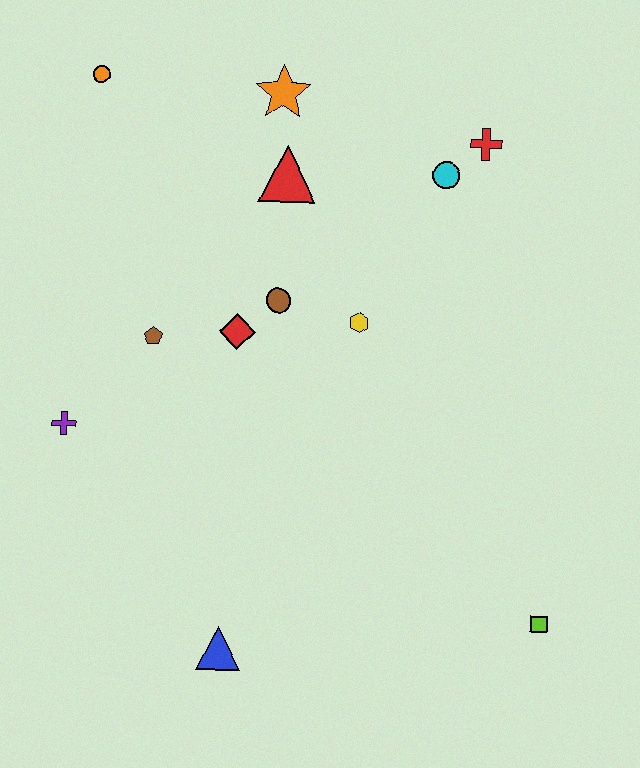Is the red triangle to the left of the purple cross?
No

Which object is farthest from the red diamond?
The lime square is farthest from the red diamond.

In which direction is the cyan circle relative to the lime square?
The cyan circle is above the lime square.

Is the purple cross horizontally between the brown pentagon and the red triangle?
No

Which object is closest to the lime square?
The blue triangle is closest to the lime square.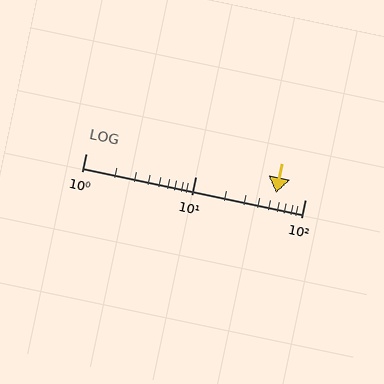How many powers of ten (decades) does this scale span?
The scale spans 2 decades, from 1 to 100.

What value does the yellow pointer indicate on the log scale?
The pointer indicates approximately 55.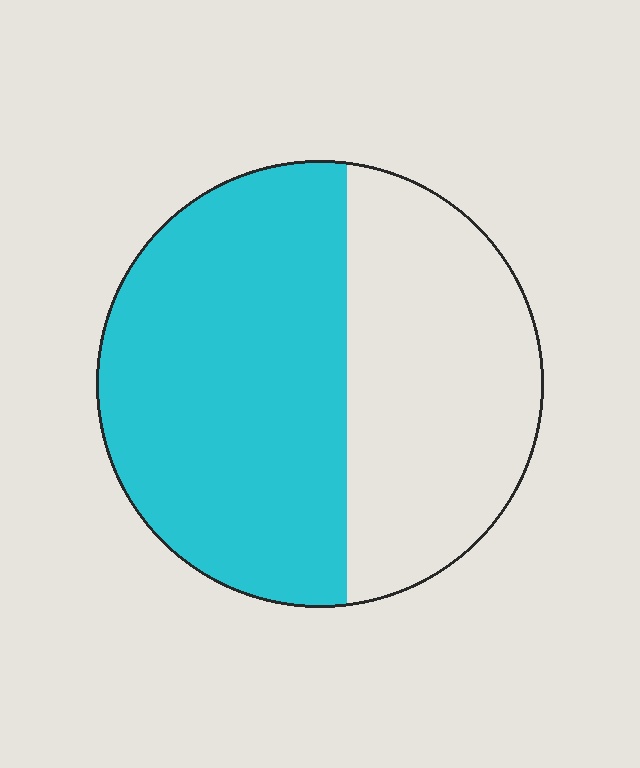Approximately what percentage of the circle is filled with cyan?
Approximately 60%.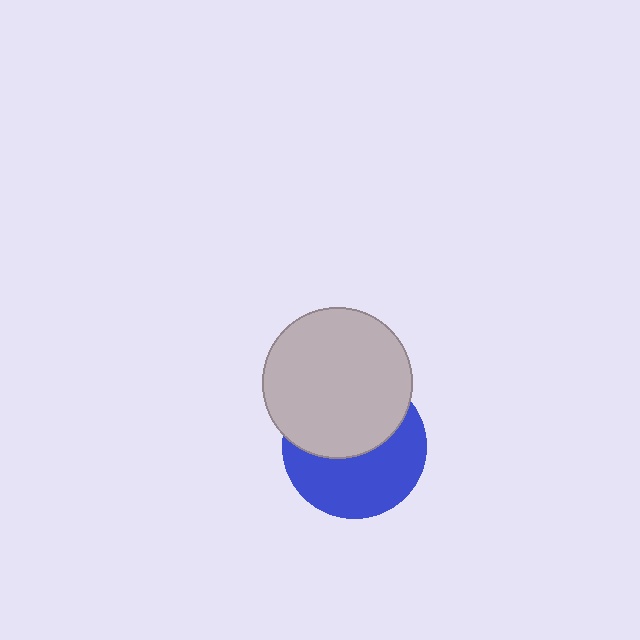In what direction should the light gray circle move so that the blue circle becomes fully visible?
The light gray circle should move up. That is the shortest direction to clear the overlap and leave the blue circle fully visible.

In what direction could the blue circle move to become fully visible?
The blue circle could move down. That would shift it out from behind the light gray circle entirely.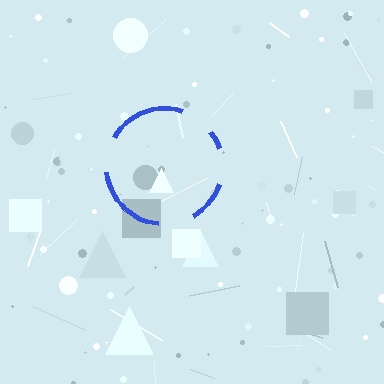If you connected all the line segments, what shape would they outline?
They would outline a circle.